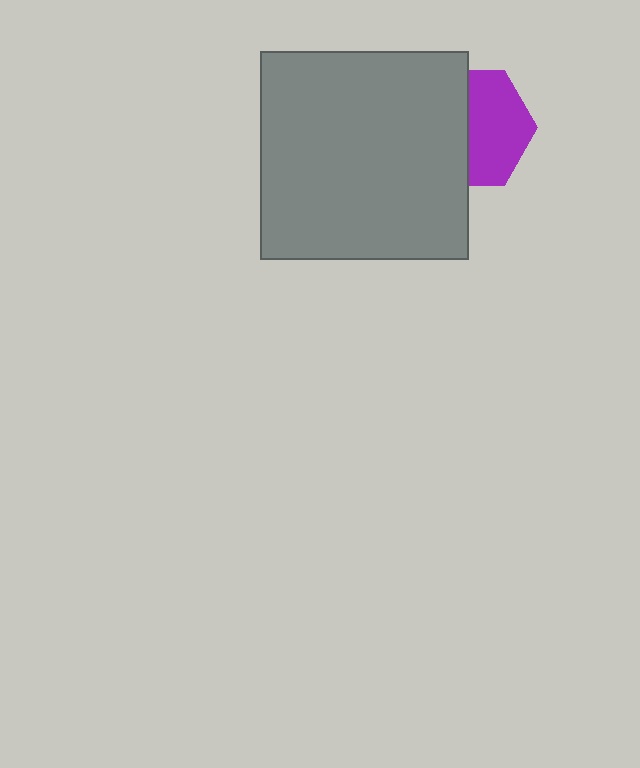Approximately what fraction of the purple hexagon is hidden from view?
Roughly 48% of the purple hexagon is hidden behind the gray square.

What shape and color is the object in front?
The object in front is a gray square.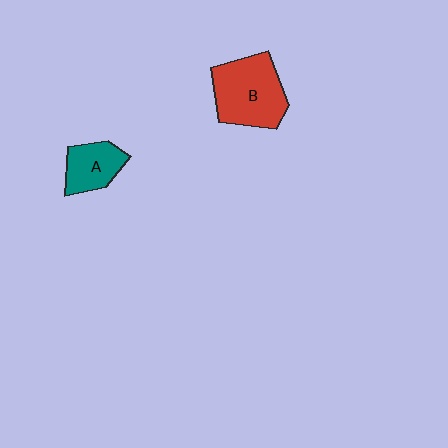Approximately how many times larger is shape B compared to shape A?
Approximately 1.8 times.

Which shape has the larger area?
Shape B (red).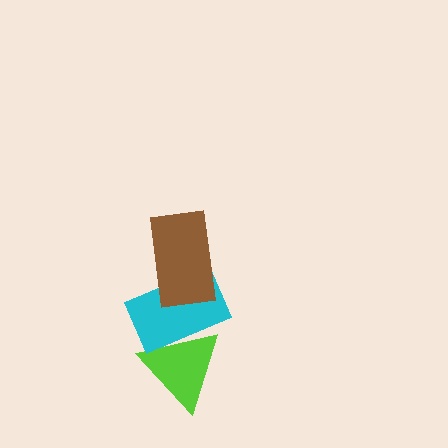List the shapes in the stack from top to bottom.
From top to bottom: the brown rectangle, the cyan rectangle, the lime triangle.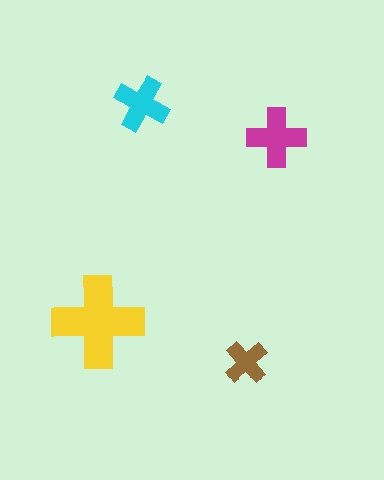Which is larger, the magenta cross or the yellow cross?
The yellow one.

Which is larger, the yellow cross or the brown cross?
The yellow one.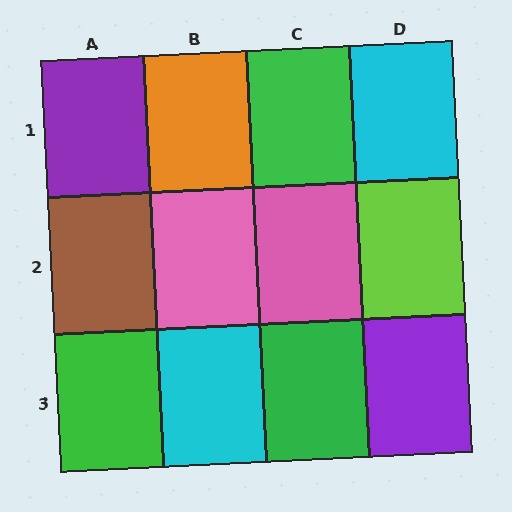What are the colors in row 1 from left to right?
Purple, orange, green, cyan.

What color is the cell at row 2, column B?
Pink.